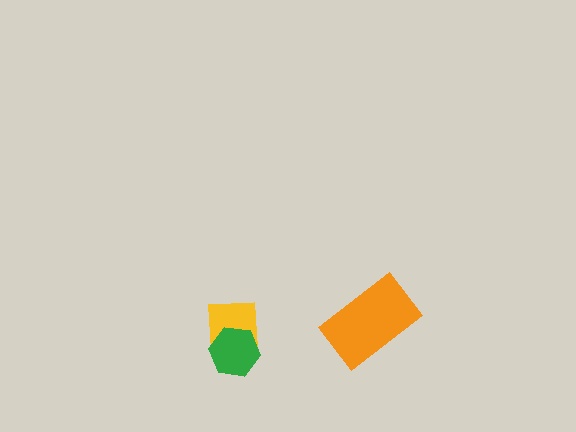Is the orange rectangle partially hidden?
No, no other shape covers it.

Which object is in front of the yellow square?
The green hexagon is in front of the yellow square.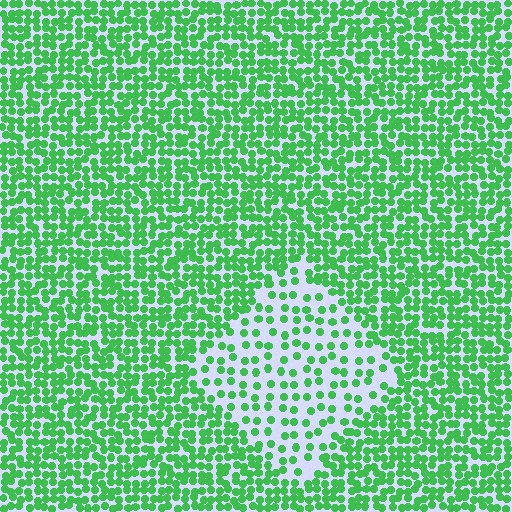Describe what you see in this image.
The image contains small green elements arranged at two different densities. A diamond-shaped region is visible where the elements are less densely packed than the surrounding area.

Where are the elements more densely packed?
The elements are more densely packed outside the diamond boundary.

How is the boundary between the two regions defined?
The boundary is defined by a change in element density (approximately 2.3x ratio). All elements are the same color, size, and shape.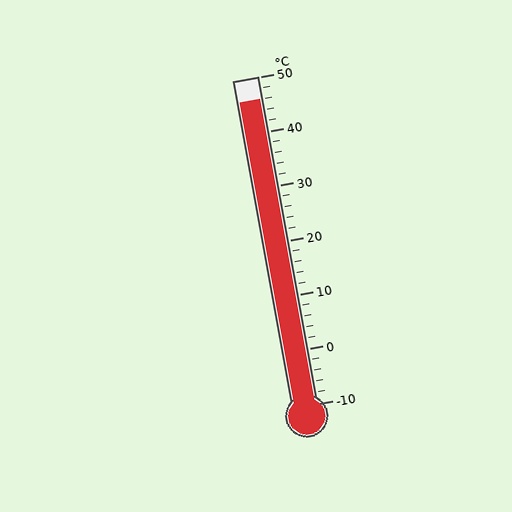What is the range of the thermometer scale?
The thermometer scale ranges from -10°C to 50°C.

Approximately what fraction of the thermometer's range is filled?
The thermometer is filled to approximately 95% of its range.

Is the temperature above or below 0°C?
The temperature is above 0°C.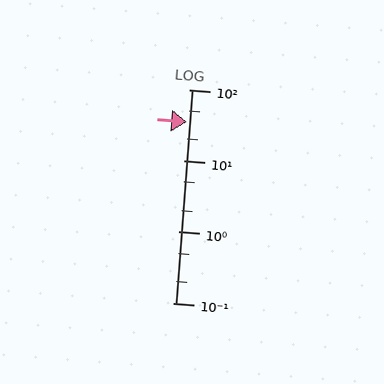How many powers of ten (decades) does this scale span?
The scale spans 3 decades, from 0.1 to 100.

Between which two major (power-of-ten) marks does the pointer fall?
The pointer is between 10 and 100.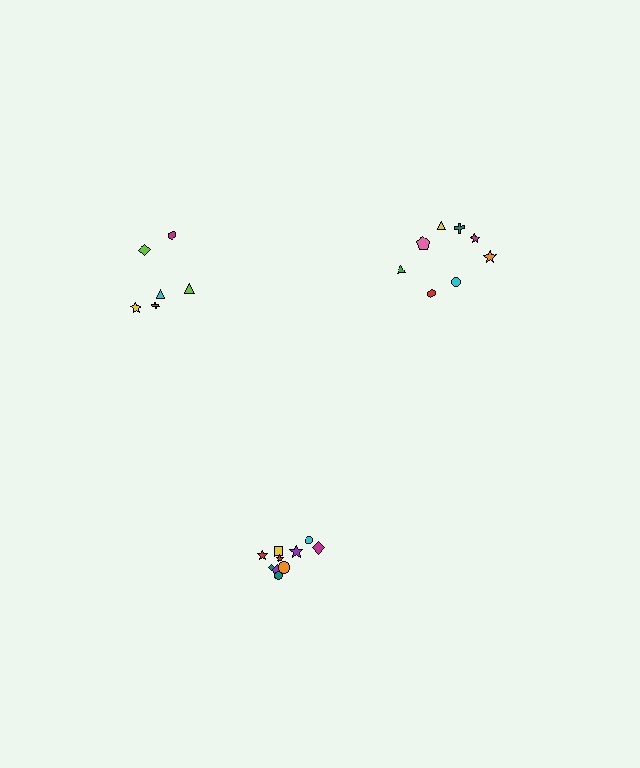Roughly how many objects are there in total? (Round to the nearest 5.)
Roughly 25 objects in total.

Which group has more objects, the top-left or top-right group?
The top-right group.